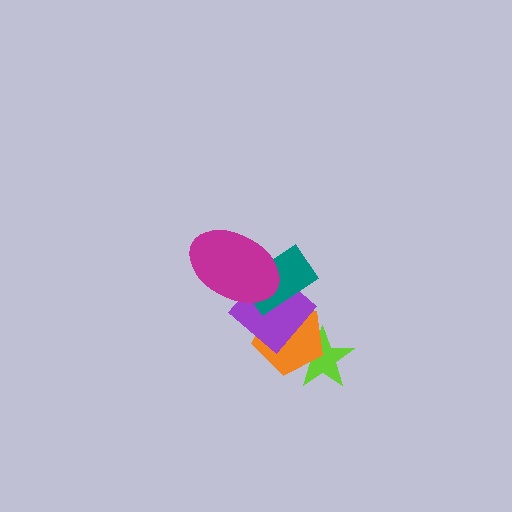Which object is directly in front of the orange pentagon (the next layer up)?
The purple diamond is directly in front of the orange pentagon.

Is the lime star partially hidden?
Yes, it is partially covered by another shape.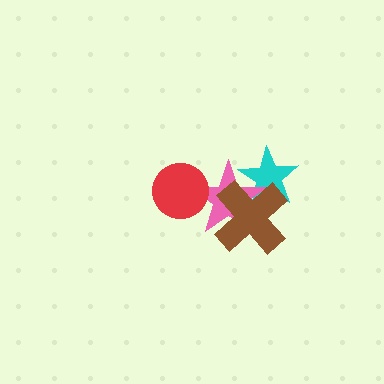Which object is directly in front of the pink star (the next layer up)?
The brown cross is directly in front of the pink star.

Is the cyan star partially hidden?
Yes, it is partially covered by another shape.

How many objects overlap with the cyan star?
2 objects overlap with the cyan star.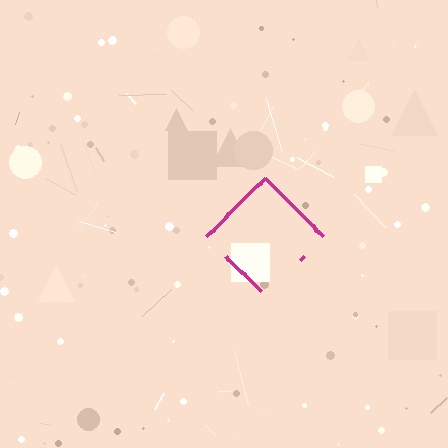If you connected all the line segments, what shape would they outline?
They would outline a diamond.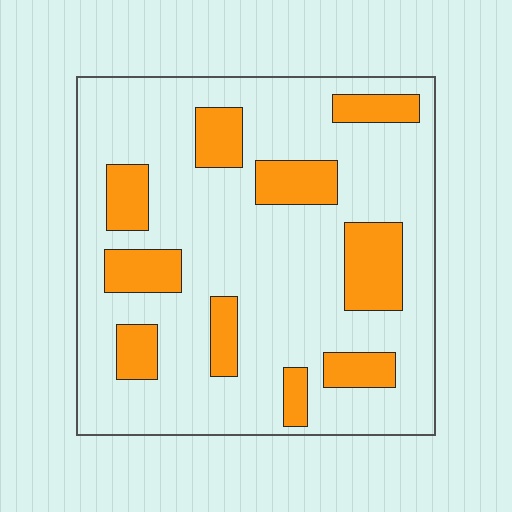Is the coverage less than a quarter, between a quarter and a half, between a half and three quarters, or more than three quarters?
Less than a quarter.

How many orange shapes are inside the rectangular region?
10.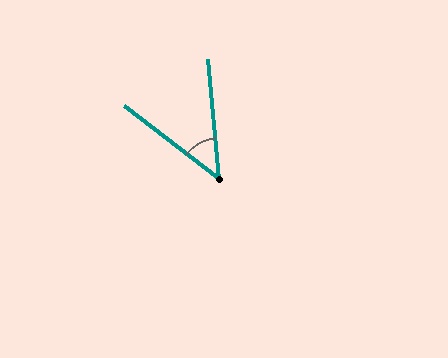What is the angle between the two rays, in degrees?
Approximately 47 degrees.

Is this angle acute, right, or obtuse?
It is acute.